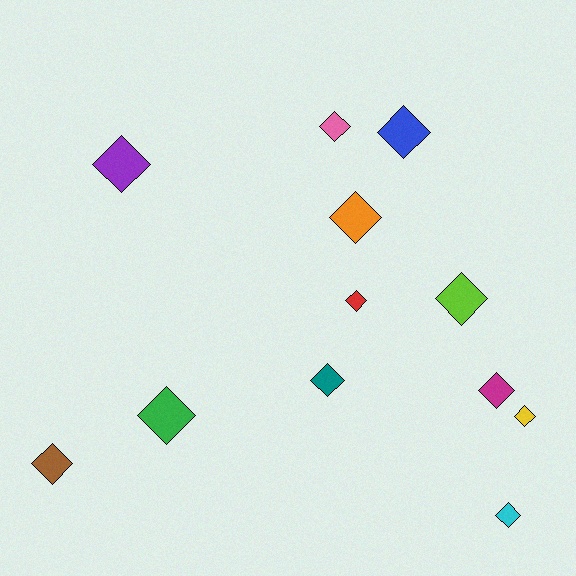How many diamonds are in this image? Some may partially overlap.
There are 12 diamonds.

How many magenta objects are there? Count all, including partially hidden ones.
There is 1 magenta object.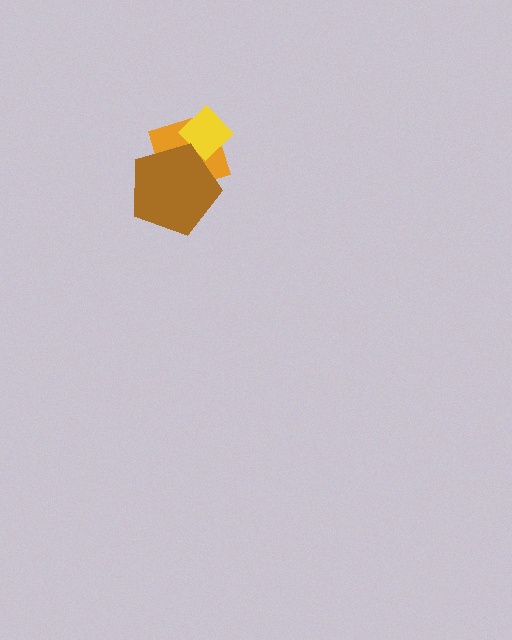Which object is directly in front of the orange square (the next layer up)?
The yellow diamond is directly in front of the orange square.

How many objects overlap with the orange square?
2 objects overlap with the orange square.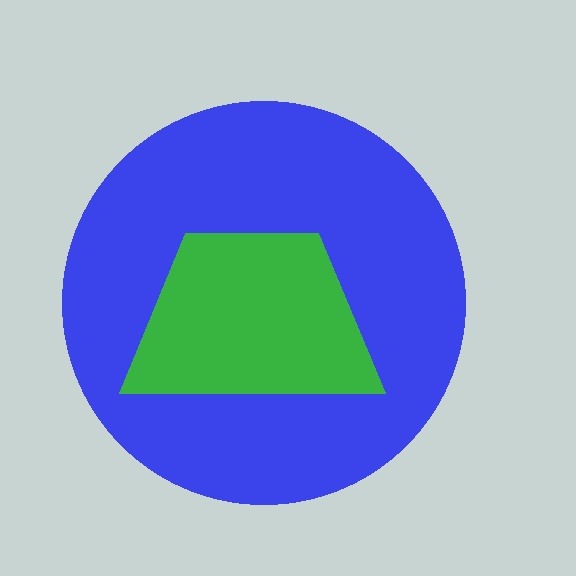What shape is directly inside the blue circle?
The green trapezoid.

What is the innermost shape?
The green trapezoid.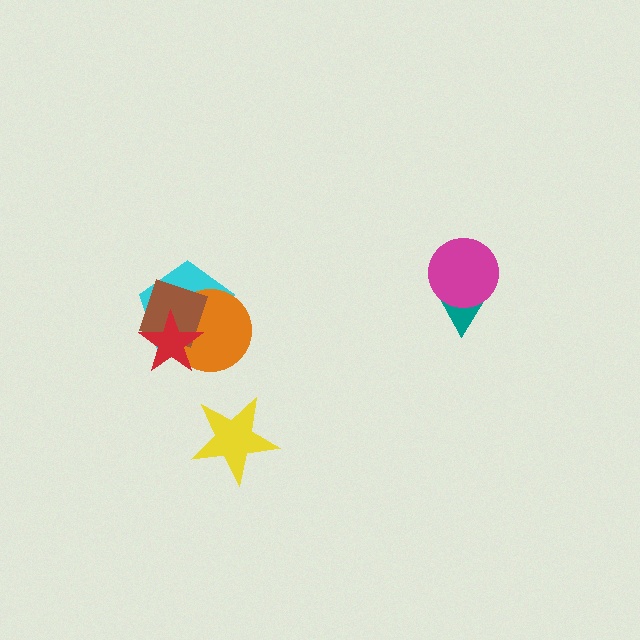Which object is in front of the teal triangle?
The magenta circle is in front of the teal triangle.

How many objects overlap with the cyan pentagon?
3 objects overlap with the cyan pentagon.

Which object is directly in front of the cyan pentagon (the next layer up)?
The orange circle is directly in front of the cyan pentagon.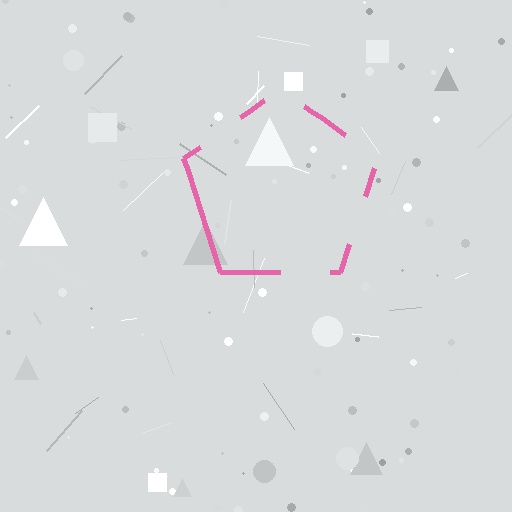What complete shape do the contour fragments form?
The contour fragments form a pentagon.